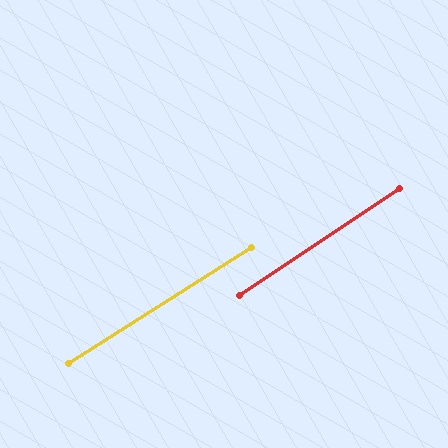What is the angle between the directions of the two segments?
Approximately 2 degrees.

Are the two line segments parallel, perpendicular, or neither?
Parallel — their directions differ by only 1.5°.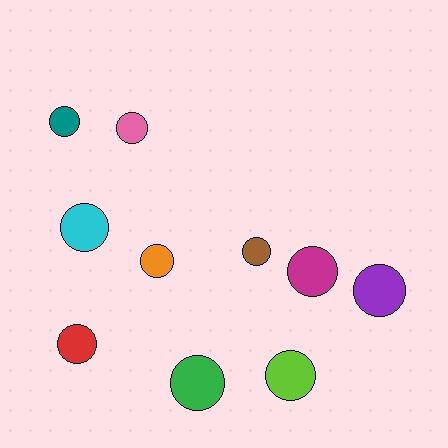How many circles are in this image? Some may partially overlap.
There are 10 circles.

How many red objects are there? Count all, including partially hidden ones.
There is 1 red object.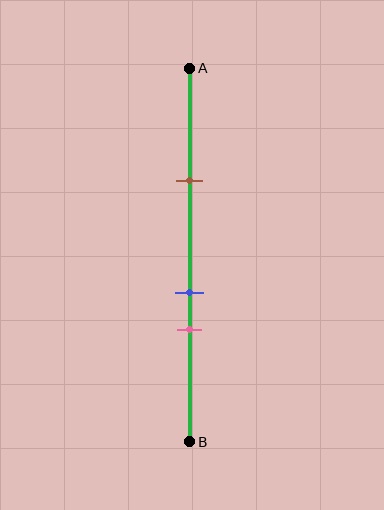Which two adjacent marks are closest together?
The blue and pink marks are the closest adjacent pair.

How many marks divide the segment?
There are 3 marks dividing the segment.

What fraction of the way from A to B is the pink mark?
The pink mark is approximately 70% (0.7) of the way from A to B.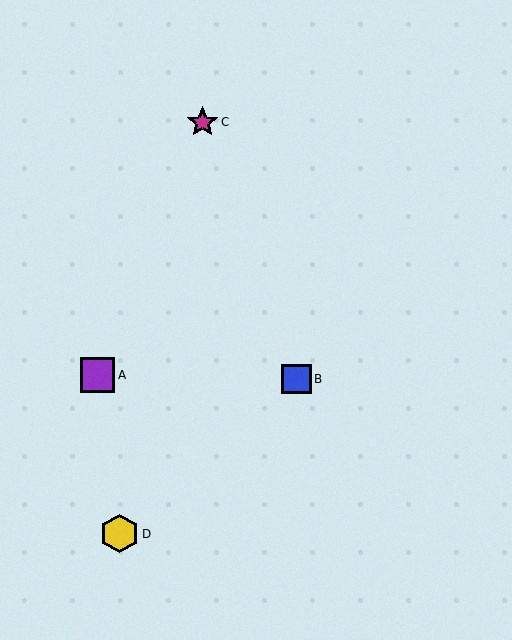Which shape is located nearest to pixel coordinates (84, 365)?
The purple square (labeled A) at (98, 375) is nearest to that location.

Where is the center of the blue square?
The center of the blue square is at (296, 379).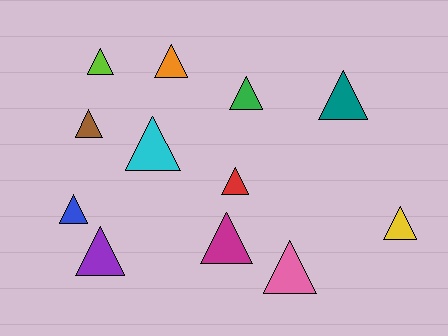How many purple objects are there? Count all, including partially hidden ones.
There is 1 purple object.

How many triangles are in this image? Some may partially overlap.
There are 12 triangles.